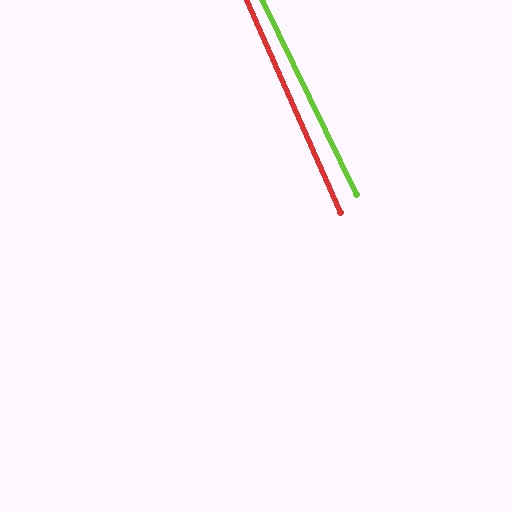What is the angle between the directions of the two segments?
Approximately 2 degrees.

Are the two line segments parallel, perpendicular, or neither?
Parallel — their directions differ by only 2.0°.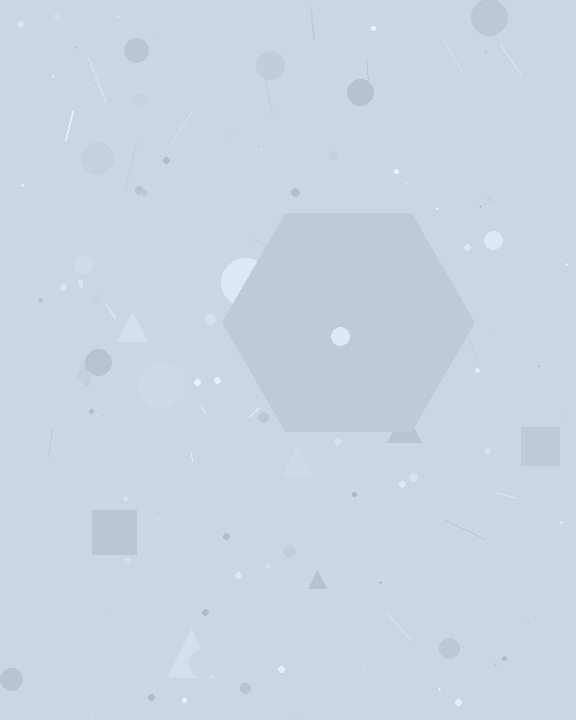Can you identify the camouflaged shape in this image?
The camouflaged shape is a hexagon.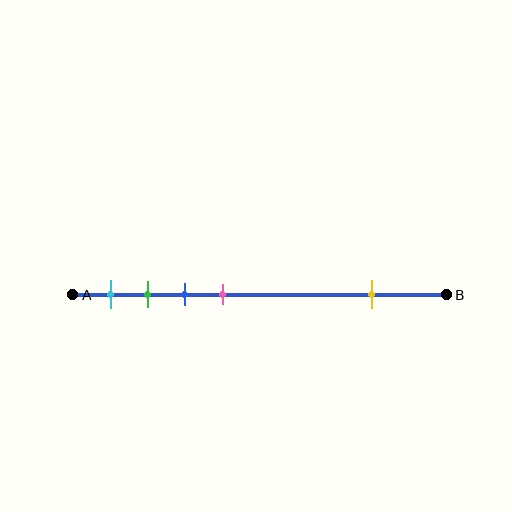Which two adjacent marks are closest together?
The green and blue marks are the closest adjacent pair.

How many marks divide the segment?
There are 5 marks dividing the segment.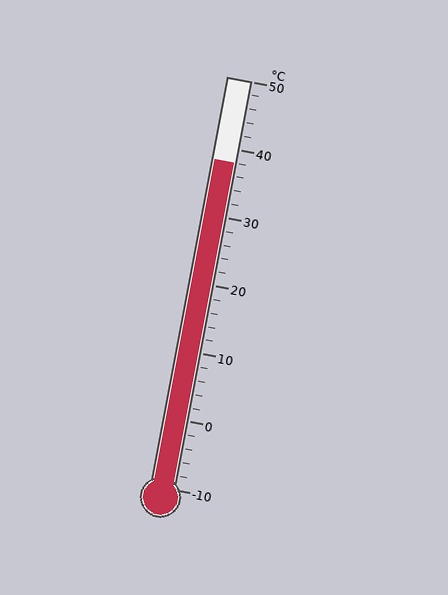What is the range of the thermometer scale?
The thermometer scale ranges from -10°C to 50°C.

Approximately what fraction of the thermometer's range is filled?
The thermometer is filled to approximately 80% of its range.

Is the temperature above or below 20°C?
The temperature is above 20°C.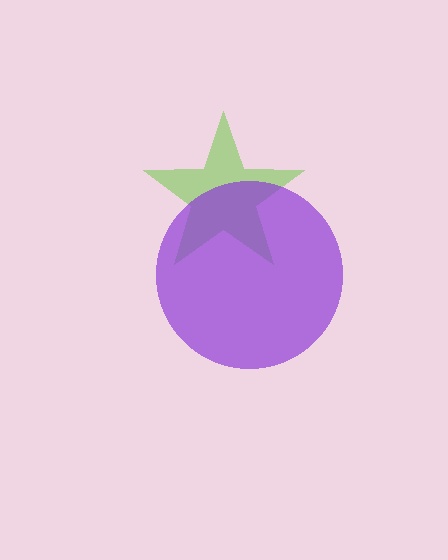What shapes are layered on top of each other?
The layered shapes are: a lime star, a purple circle.